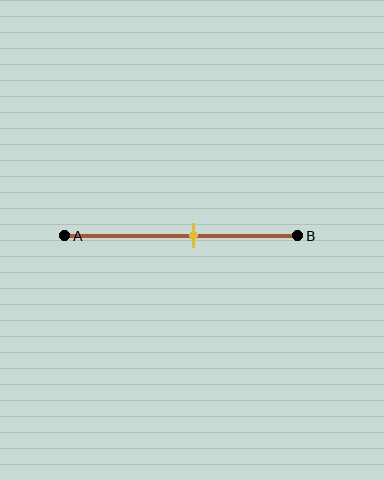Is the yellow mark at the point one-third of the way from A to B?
No, the mark is at about 55% from A, not at the 33% one-third point.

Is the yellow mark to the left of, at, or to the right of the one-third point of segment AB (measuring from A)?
The yellow mark is to the right of the one-third point of segment AB.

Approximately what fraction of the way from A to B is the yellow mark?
The yellow mark is approximately 55% of the way from A to B.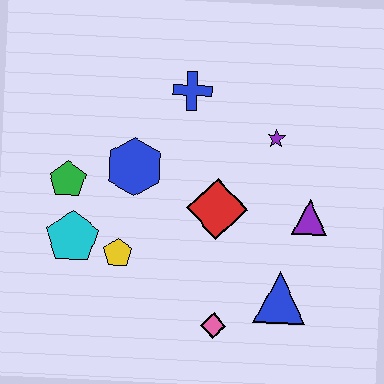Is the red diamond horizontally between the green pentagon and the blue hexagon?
No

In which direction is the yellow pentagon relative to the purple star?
The yellow pentagon is to the left of the purple star.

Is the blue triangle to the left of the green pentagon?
No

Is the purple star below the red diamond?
No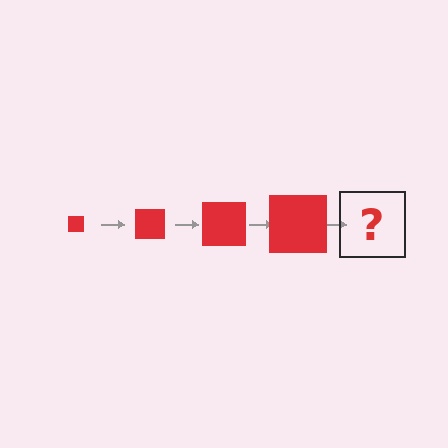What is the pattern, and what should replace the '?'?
The pattern is that the square gets progressively larger each step. The '?' should be a red square, larger than the previous one.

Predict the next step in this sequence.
The next step is a red square, larger than the previous one.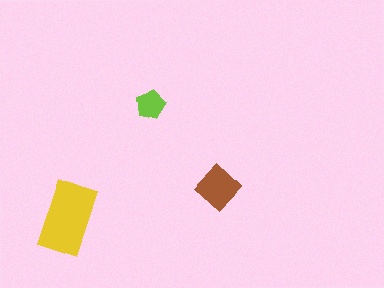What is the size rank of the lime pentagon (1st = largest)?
3rd.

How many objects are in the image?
There are 3 objects in the image.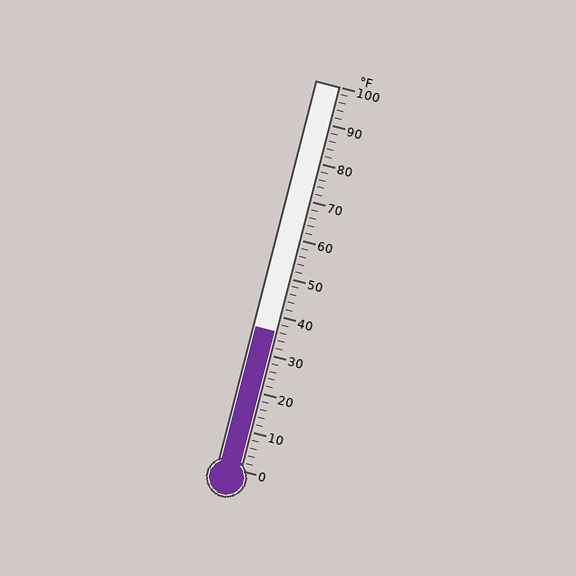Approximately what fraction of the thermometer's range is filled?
The thermometer is filled to approximately 35% of its range.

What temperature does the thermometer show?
The thermometer shows approximately 36°F.